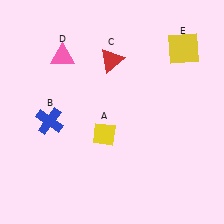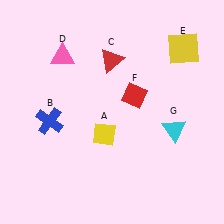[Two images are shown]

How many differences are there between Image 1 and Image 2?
There are 2 differences between the two images.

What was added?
A red diamond (F), a cyan triangle (G) were added in Image 2.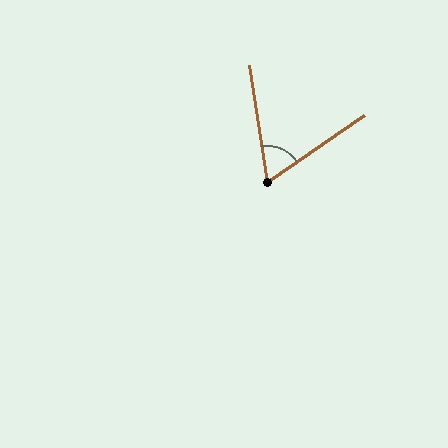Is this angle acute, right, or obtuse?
It is acute.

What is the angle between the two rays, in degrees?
Approximately 64 degrees.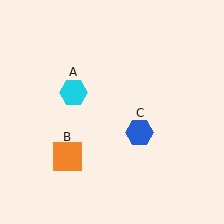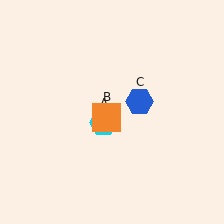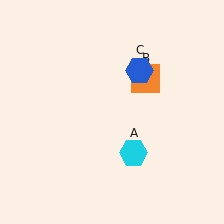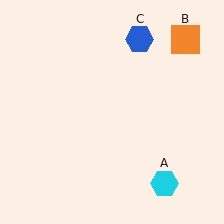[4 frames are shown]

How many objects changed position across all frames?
3 objects changed position: cyan hexagon (object A), orange square (object B), blue hexagon (object C).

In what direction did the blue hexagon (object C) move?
The blue hexagon (object C) moved up.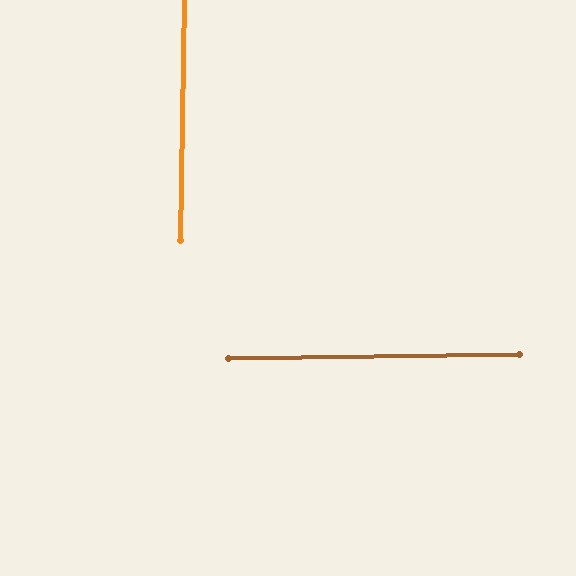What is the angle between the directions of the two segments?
Approximately 88 degrees.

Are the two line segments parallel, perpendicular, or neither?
Perpendicular — they meet at approximately 88°.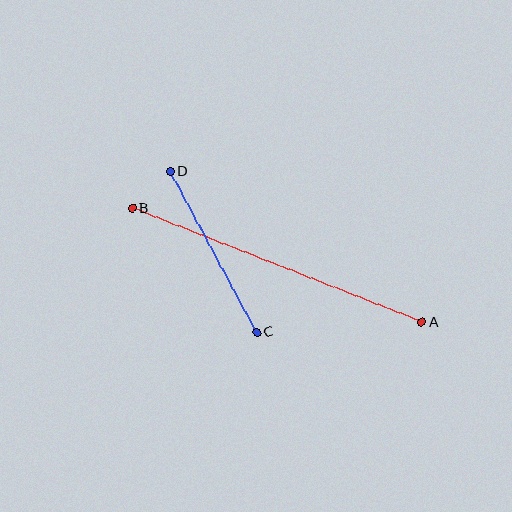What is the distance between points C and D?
The distance is approximately 183 pixels.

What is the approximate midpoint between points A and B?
The midpoint is at approximately (277, 265) pixels.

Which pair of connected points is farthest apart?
Points A and B are farthest apart.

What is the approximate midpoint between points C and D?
The midpoint is at approximately (213, 252) pixels.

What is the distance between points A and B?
The distance is approximately 311 pixels.